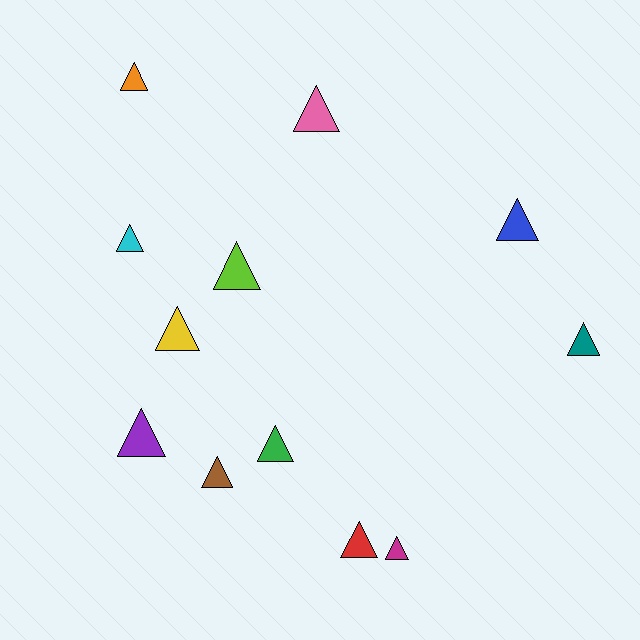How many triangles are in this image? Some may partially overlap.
There are 12 triangles.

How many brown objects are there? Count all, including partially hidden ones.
There is 1 brown object.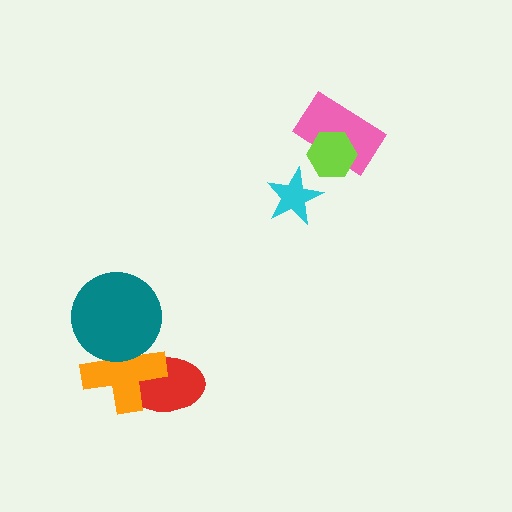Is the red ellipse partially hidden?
Yes, it is partially covered by another shape.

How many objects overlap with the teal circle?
1 object overlaps with the teal circle.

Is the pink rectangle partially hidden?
Yes, it is partially covered by another shape.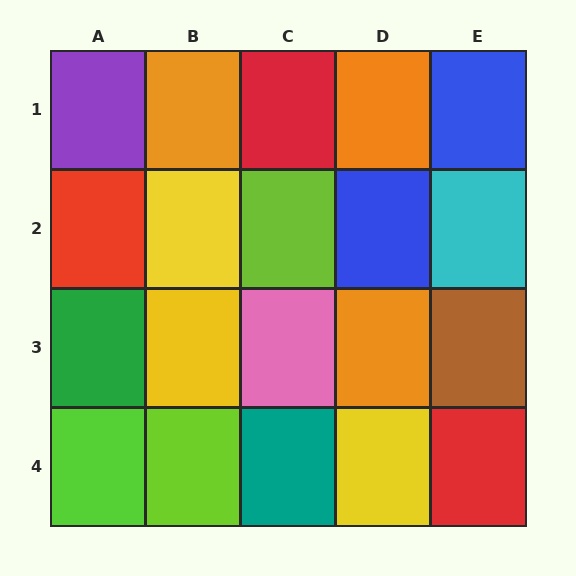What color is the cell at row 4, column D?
Yellow.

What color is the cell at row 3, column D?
Orange.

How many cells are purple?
1 cell is purple.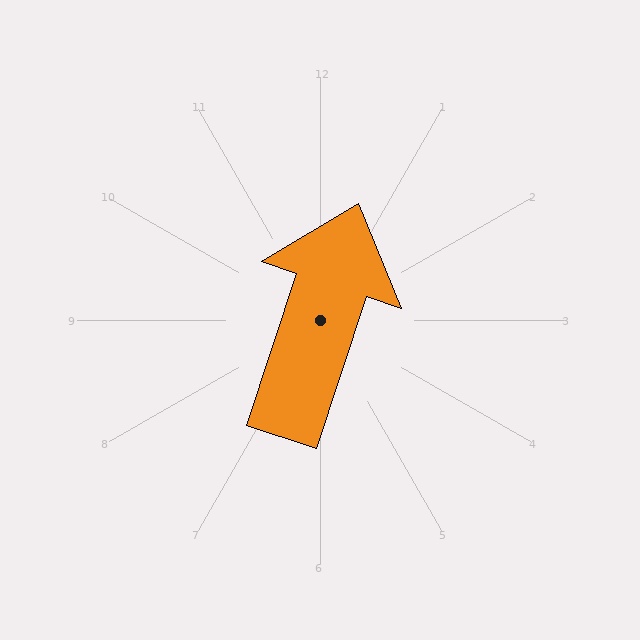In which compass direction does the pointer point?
North.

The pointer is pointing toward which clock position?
Roughly 1 o'clock.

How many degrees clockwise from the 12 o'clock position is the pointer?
Approximately 18 degrees.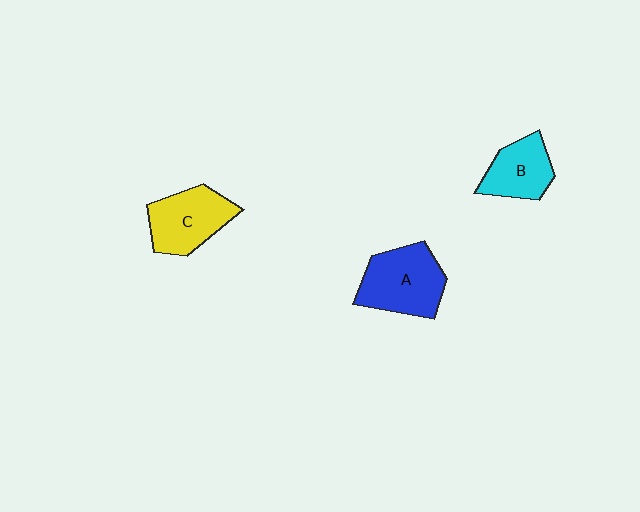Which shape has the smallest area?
Shape B (cyan).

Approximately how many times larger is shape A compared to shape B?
Approximately 1.4 times.